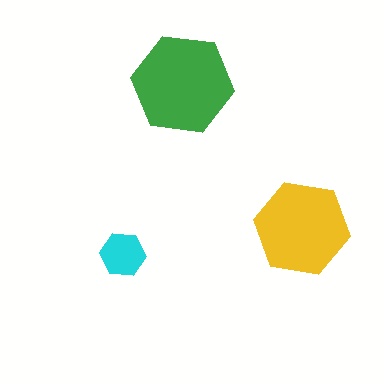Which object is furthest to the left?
The cyan hexagon is leftmost.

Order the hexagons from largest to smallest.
the green one, the yellow one, the cyan one.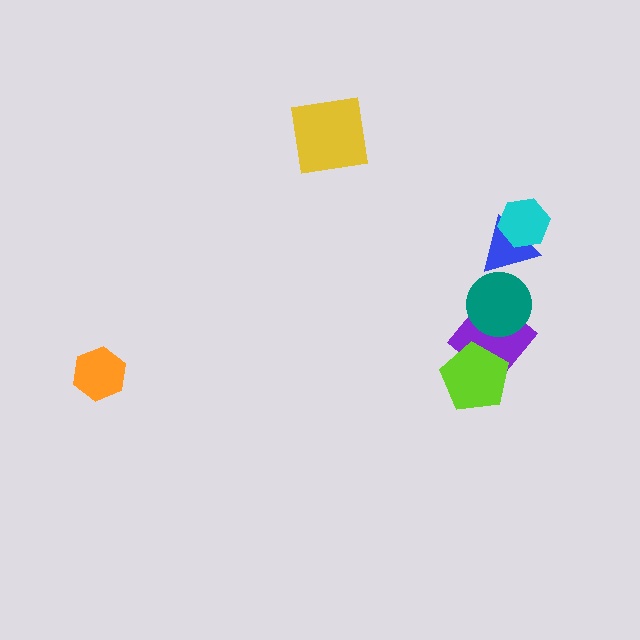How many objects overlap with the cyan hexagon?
1 object overlaps with the cyan hexagon.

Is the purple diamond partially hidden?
Yes, it is partially covered by another shape.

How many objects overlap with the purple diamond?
2 objects overlap with the purple diamond.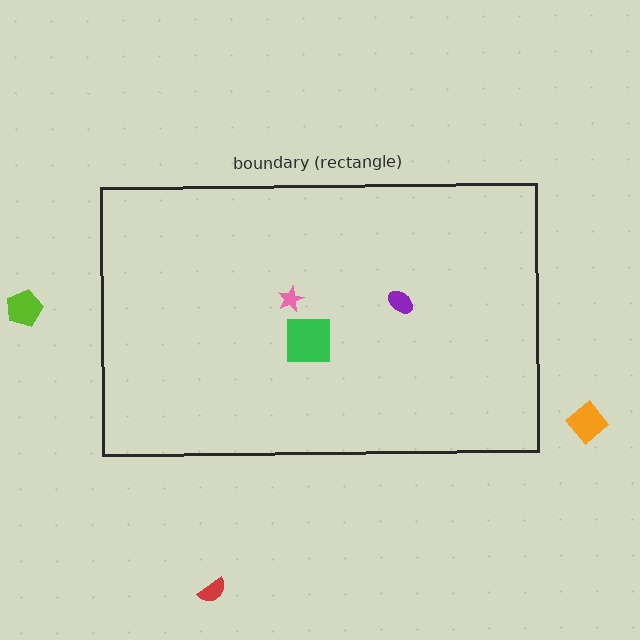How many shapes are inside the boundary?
3 inside, 3 outside.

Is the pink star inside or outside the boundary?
Inside.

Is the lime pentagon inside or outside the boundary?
Outside.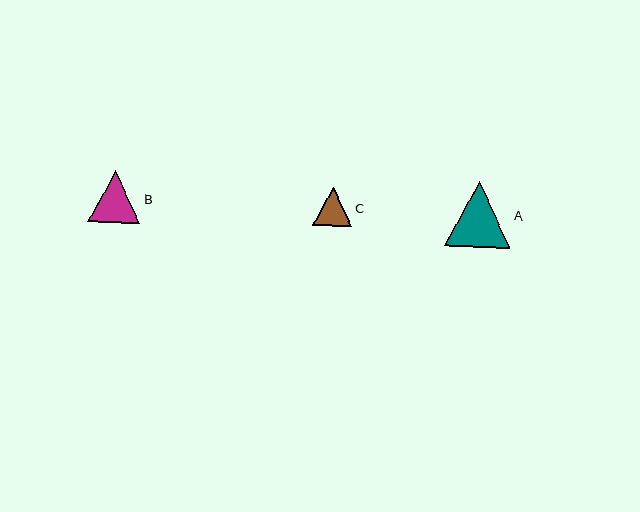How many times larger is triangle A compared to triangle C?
Triangle A is approximately 1.7 times the size of triangle C.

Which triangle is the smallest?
Triangle C is the smallest with a size of approximately 38 pixels.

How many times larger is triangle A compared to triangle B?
Triangle A is approximately 1.3 times the size of triangle B.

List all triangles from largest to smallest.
From largest to smallest: A, B, C.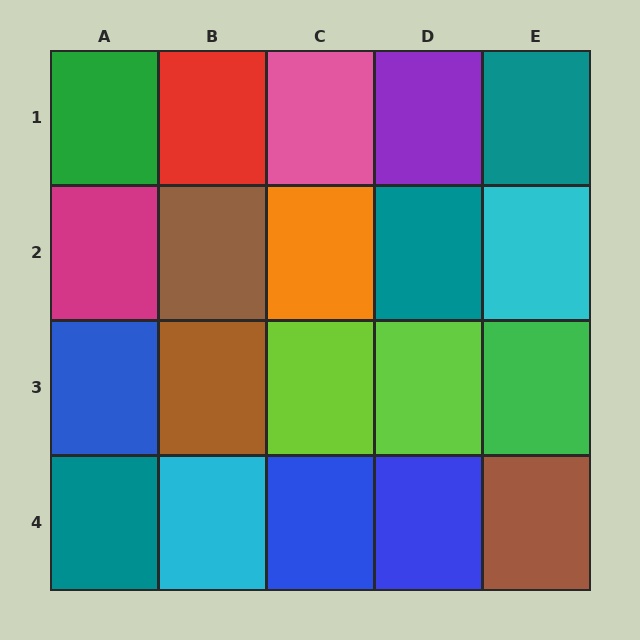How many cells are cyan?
2 cells are cyan.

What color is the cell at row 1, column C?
Pink.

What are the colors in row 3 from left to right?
Blue, brown, lime, lime, green.